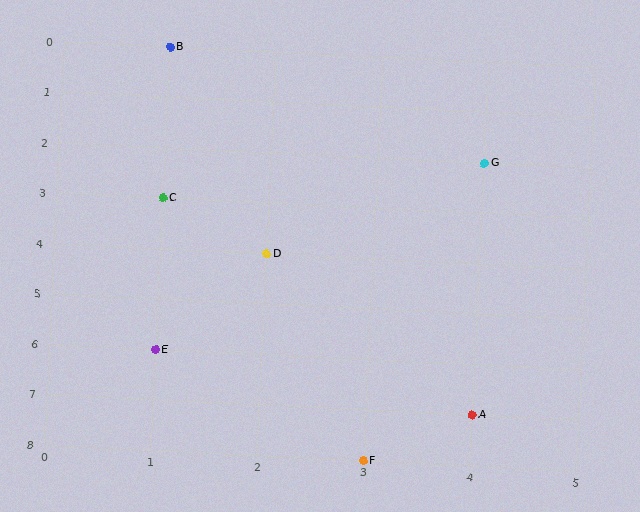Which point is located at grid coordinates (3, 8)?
Point F is at (3, 8).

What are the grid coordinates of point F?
Point F is at grid coordinates (3, 8).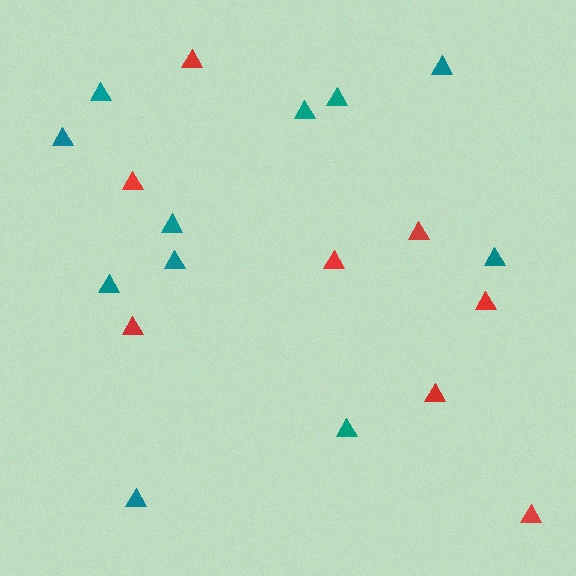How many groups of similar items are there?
There are 2 groups: one group of red triangles (8) and one group of teal triangles (11).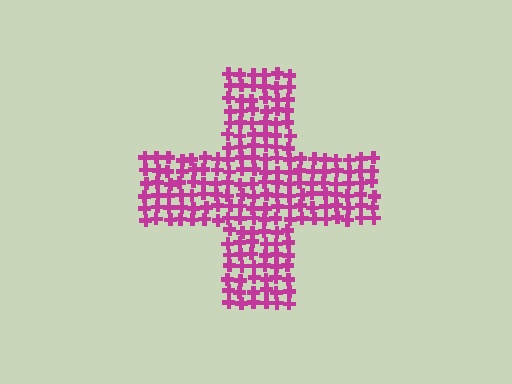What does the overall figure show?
The overall figure shows a cross.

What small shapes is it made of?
It is made of small crosses.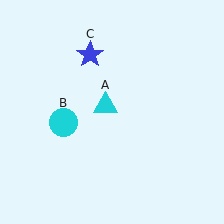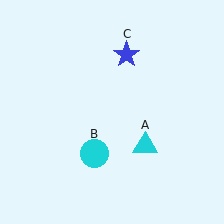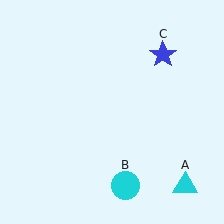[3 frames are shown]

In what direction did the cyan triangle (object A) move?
The cyan triangle (object A) moved down and to the right.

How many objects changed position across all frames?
3 objects changed position: cyan triangle (object A), cyan circle (object B), blue star (object C).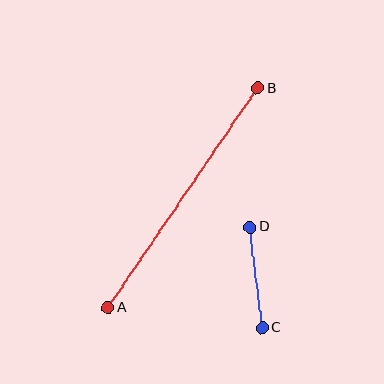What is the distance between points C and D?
The distance is approximately 101 pixels.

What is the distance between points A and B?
The distance is approximately 265 pixels.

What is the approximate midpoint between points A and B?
The midpoint is at approximately (183, 198) pixels.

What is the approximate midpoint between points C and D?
The midpoint is at approximately (256, 277) pixels.